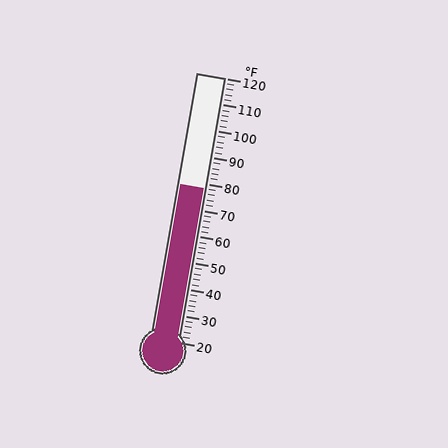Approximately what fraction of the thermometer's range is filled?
The thermometer is filled to approximately 60% of its range.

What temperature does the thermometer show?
The thermometer shows approximately 78°F.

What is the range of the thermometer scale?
The thermometer scale ranges from 20°F to 120°F.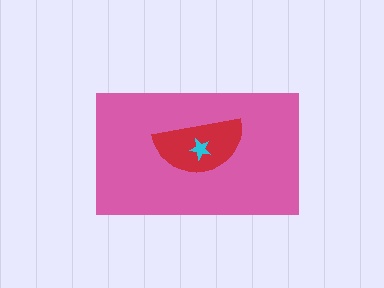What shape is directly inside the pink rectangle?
The red semicircle.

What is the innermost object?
The cyan star.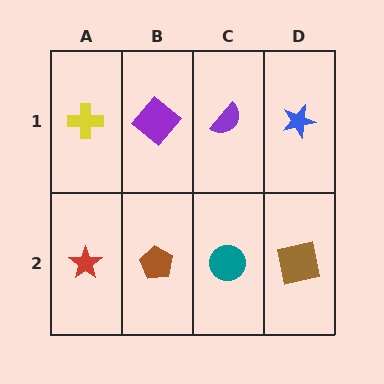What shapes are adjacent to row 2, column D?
A blue star (row 1, column D), a teal circle (row 2, column C).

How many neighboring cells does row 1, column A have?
2.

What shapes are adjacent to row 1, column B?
A brown pentagon (row 2, column B), a yellow cross (row 1, column A), a purple semicircle (row 1, column C).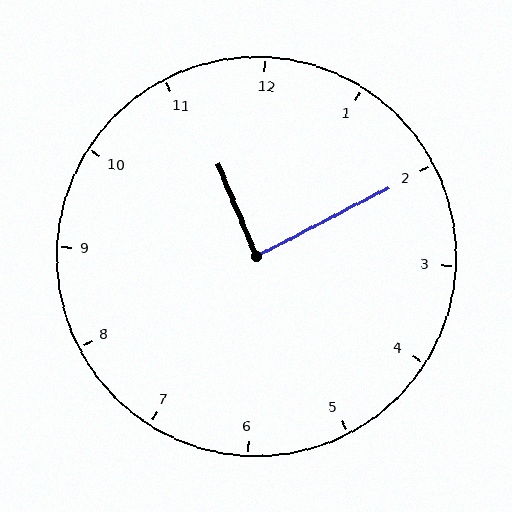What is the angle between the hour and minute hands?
Approximately 85 degrees.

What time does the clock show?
11:10.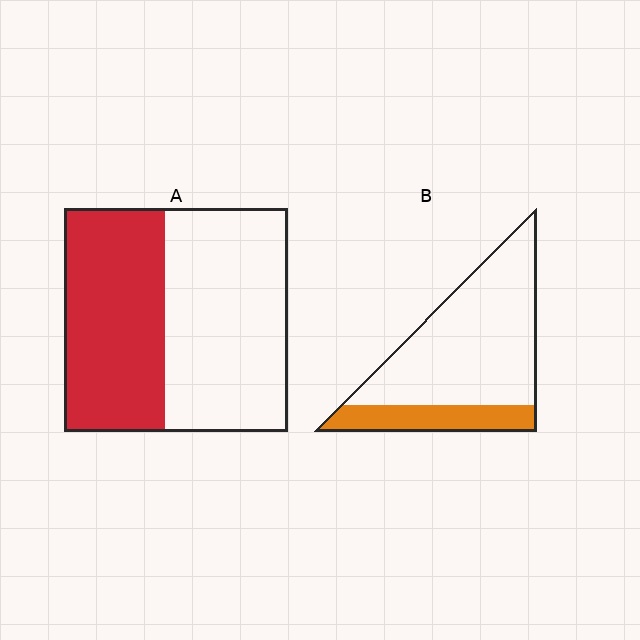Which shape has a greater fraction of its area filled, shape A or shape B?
Shape A.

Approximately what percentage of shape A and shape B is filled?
A is approximately 45% and B is approximately 25%.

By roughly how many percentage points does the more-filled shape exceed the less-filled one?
By roughly 20 percentage points (A over B).